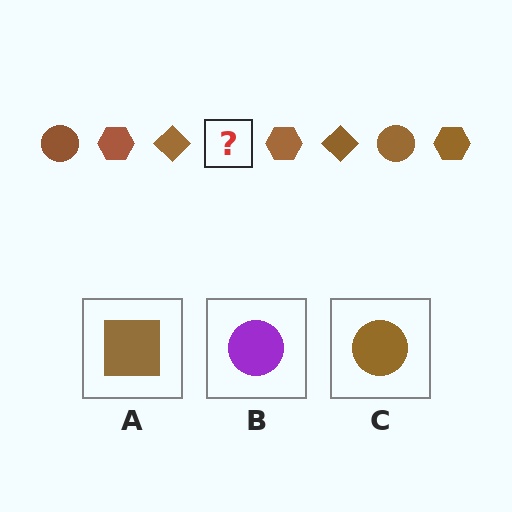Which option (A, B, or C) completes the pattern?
C.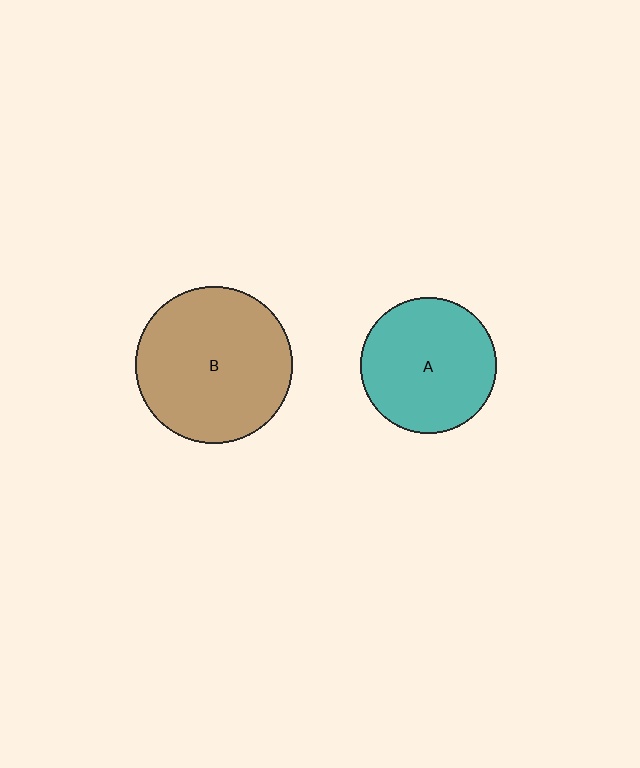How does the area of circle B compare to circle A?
Approximately 1.3 times.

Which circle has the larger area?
Circle B (brown).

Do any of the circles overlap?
No, none of the circles overlap.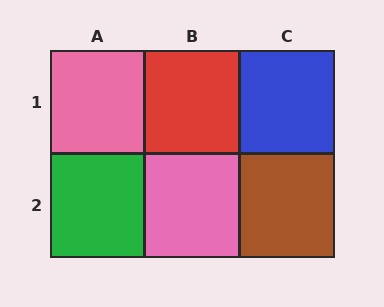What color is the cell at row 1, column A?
Pink.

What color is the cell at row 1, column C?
Blue.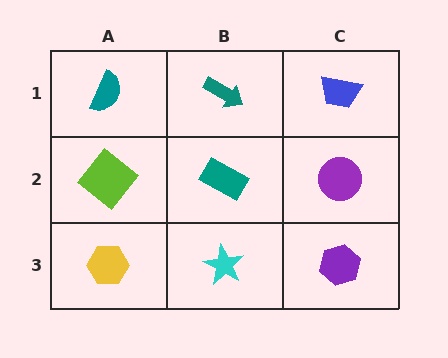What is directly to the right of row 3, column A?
A cyan star.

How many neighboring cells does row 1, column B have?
3.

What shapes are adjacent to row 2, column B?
A teal arrow (row 1, column B), a cyan star (row 3, column B), a lime diamond (row 2, column A), a purple circle (row 2, column C).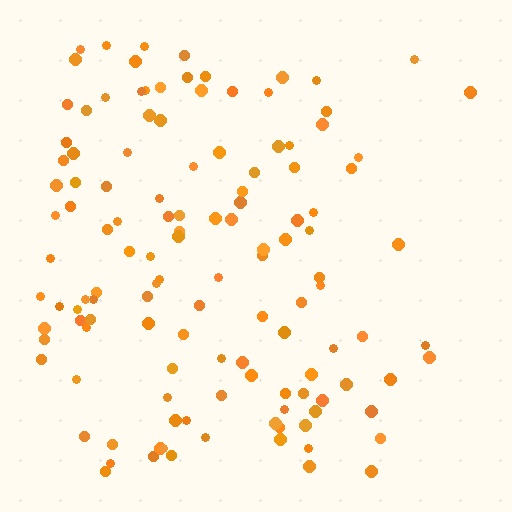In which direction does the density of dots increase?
From right to left, with the left side densest.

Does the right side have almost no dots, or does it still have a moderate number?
Still a moderate number, just noticeably fewer than the left.